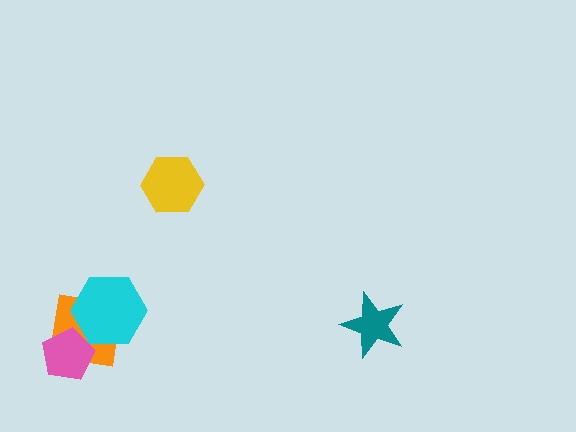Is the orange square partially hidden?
Yes, it is partially covered by another shape.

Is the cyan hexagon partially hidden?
No, no other shape covers it.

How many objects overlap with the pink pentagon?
1 object overlaps with the pink pentagon.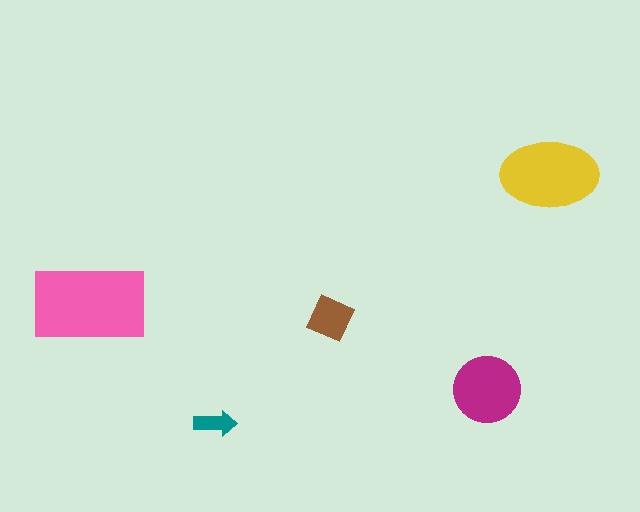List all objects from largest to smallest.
The pink rectangle, the yellow ellipse, the magenta circle, the brown square, the teal arrow.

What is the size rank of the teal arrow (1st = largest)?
5th.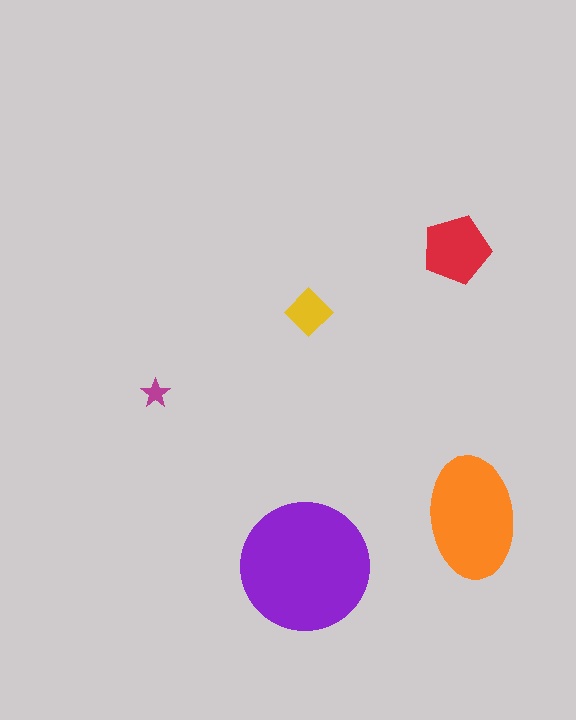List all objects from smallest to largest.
The magenta star, the yellow diamond, the red pentagon, the orange ellipse, the purple circle.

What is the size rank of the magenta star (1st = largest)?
5th.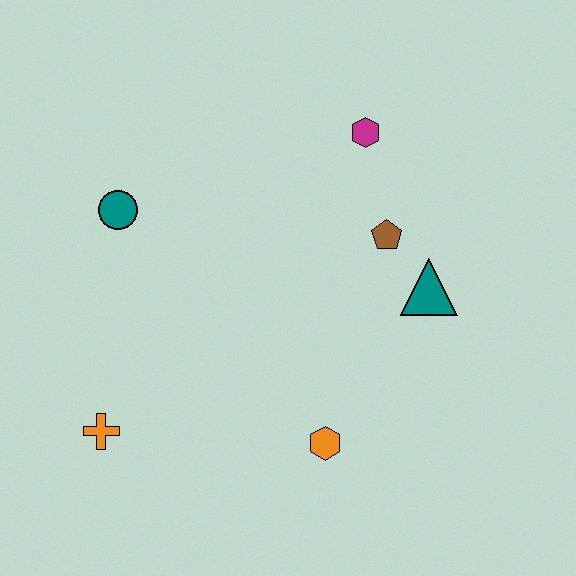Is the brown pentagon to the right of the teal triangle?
No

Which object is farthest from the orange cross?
The magenta hexagon is farthest from the orange cross.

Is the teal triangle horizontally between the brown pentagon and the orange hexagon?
No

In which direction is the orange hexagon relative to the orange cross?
The orange hexagon is to the right of the orange cross.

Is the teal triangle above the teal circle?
No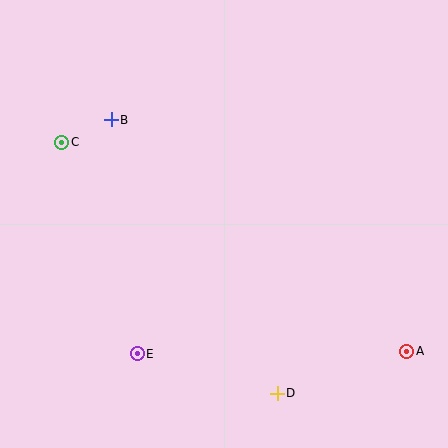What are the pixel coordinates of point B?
Point B is at (111, 120).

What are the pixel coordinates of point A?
Point A is at (407, 351).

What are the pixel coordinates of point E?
Point E is at (137, 354).